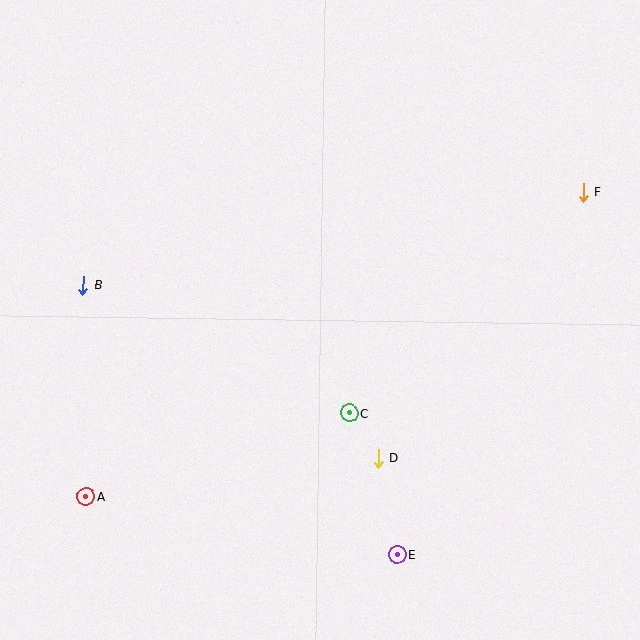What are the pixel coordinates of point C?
Point C is at (349, 413).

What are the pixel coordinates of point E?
Point E is at (397, 555).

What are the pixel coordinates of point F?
Point F is at (583, 192).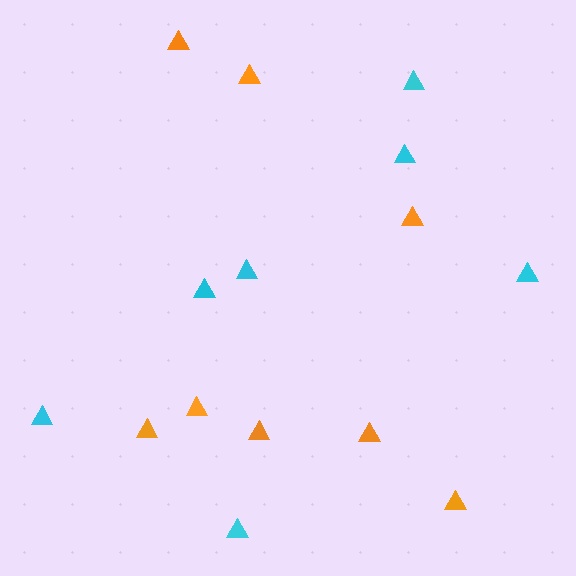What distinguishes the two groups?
There are 2 groups: one group of orange triangles (8) and one group of cyan triangles (7).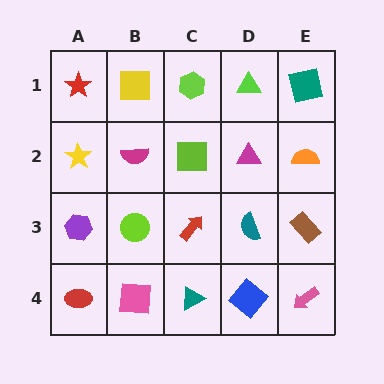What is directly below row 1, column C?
A lime square.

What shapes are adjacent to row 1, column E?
An orange semicircle (row 2, column E), a lime triangle (row 1, column D).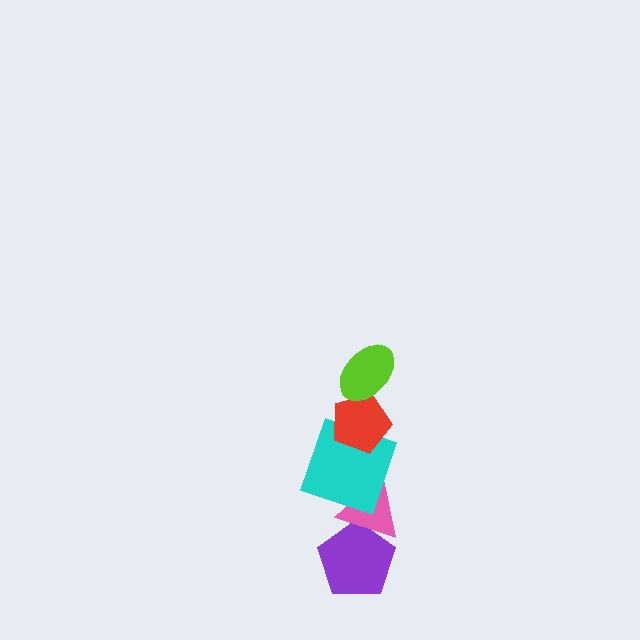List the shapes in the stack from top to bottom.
From top to bottom: the lime ellipse, the red pentagon, the cyan square, the pink triangle, the purple pentagon.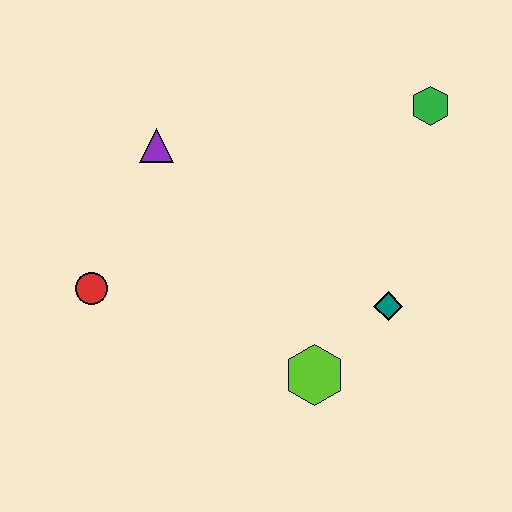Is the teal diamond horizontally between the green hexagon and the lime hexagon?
Yes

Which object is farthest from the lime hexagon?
The green hexagon is farthest from the lime hexagon.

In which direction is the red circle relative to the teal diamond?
The red circle is to the left of the teal diamond.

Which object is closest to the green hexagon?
The teal diamond is closest to the green hexagon.